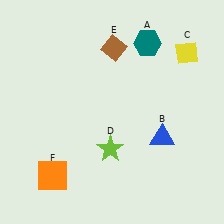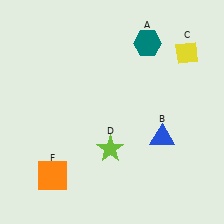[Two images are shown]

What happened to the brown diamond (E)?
The brown diamond (E) was removed in Image 2. It was in the top-right area of Image 1.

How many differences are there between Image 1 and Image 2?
There is 1 difference between the two images.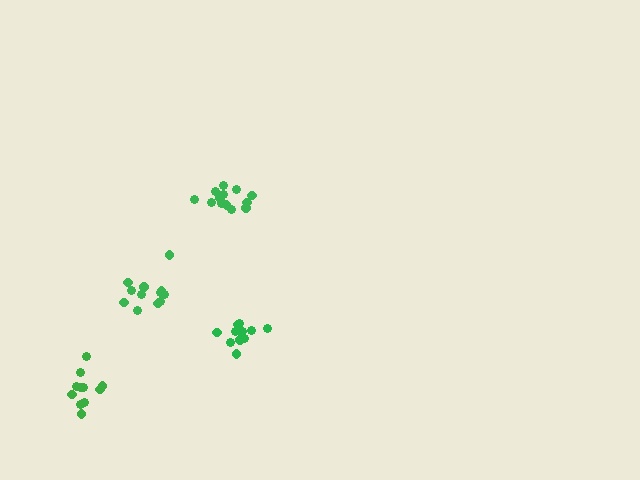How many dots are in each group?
Group 1: 12 dots, Group 2: 11 dots, Group 3: 11 dots, Group 4: 13 dots (47 total).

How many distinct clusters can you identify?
There are 4 distinct clusters.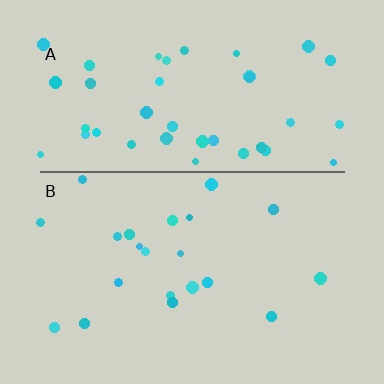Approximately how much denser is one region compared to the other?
Approximately 2.0× — region A over region B.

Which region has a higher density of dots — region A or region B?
A (the top).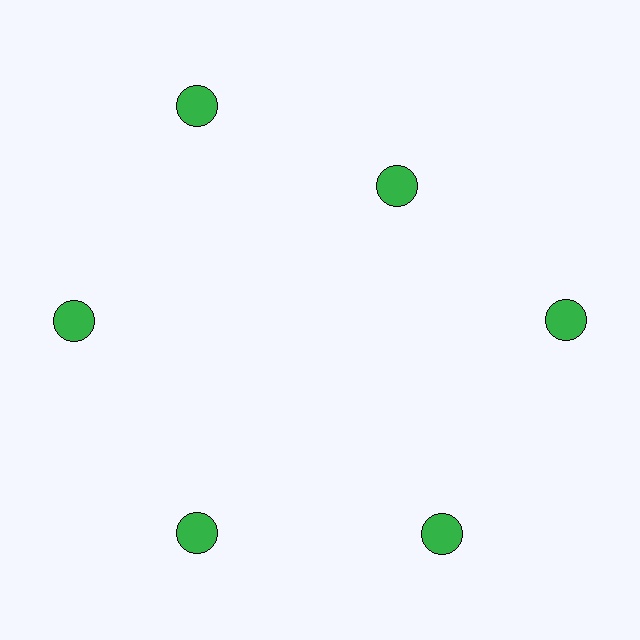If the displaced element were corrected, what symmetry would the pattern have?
It would have 6-fold rotational symmetry — the pattern would map onto itself every 60 degrees.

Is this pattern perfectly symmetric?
No. The 6 green circles are arranged in a ring, but one element near the 1 o'clock position is pulled inward toward the center, breaking the 6-fold rotational symmetry.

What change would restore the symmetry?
The symmetry would be restored by moving it outward, back onto the ring so that all 6 circles sit at equal angles and equal distance from the center.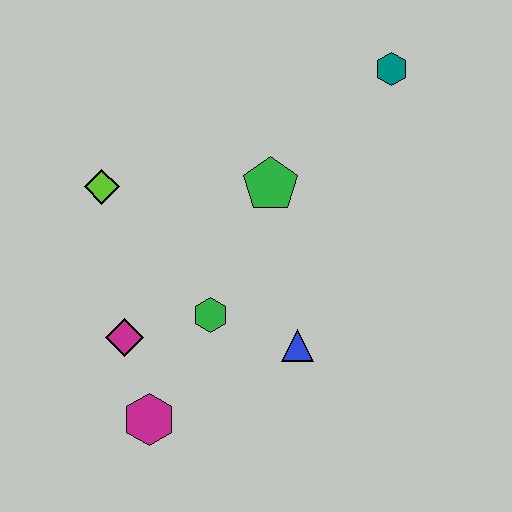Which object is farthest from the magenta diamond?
The teal hexagon is farthest from the magenta diamond.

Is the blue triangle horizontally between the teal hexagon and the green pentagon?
Yes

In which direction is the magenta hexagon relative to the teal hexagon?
The magenta hexagon is below the teal hexagon.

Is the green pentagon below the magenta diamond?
No